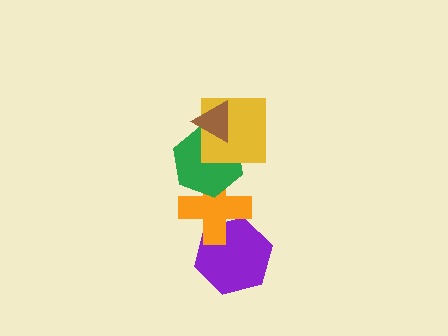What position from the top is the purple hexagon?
The purple hexagon is 5th from the top.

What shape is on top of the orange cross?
The green hexagon is on top of the orange cross.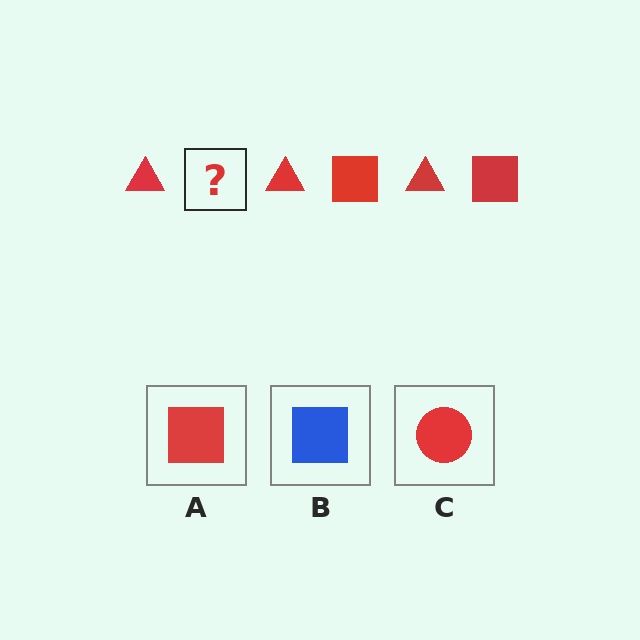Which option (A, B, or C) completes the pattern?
A.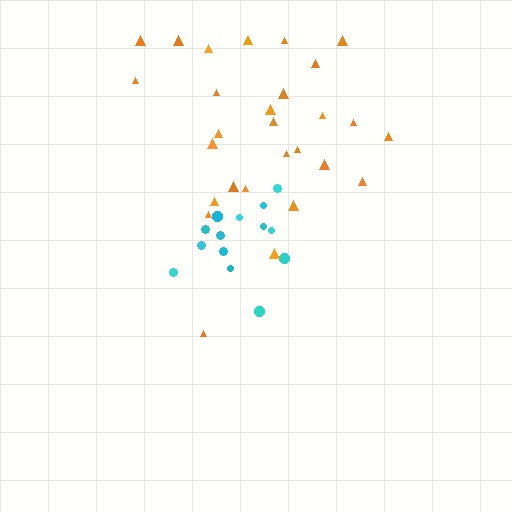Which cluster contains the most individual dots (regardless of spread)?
Orange (29).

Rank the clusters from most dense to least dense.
cyan, orange.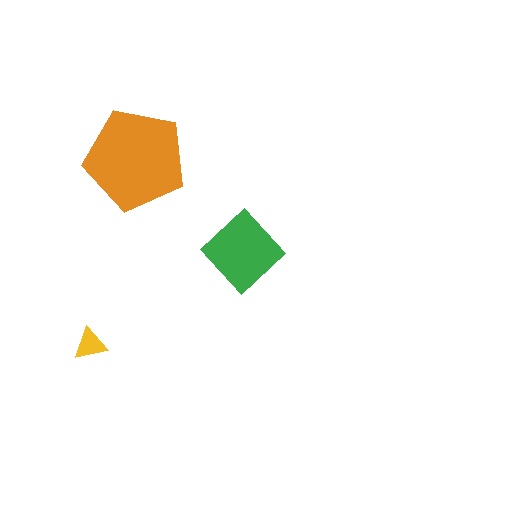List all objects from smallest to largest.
The yellow triangle, the green diamond, the orange pentagon.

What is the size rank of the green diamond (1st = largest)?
2nd.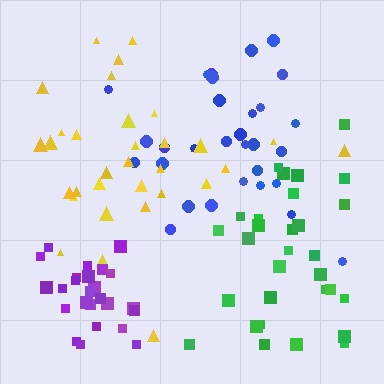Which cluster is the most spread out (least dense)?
Yellow.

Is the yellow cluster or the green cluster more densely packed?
Green.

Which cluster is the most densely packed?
Purple.